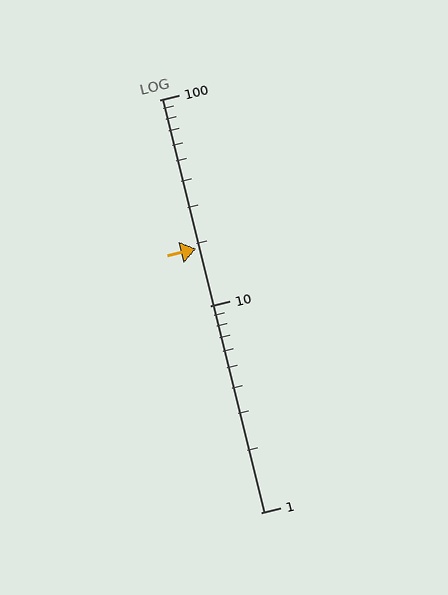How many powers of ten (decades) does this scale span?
The scale spans 2 decades, from 1 to 100.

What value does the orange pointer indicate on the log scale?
The pointer indicates approximately 19.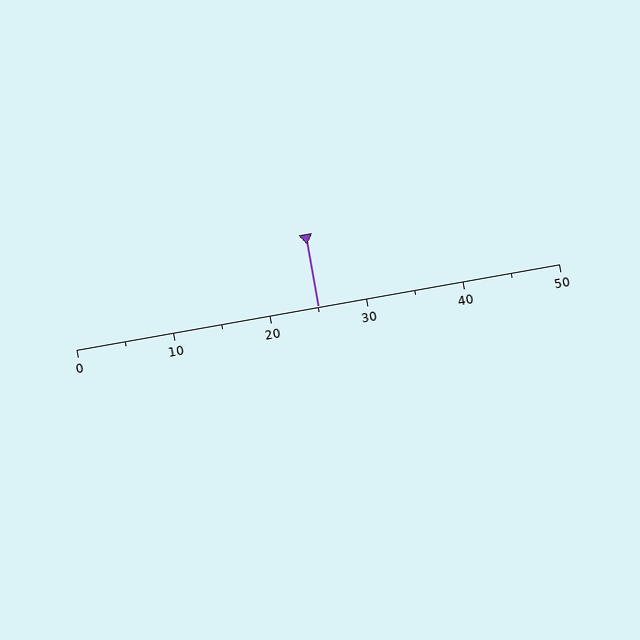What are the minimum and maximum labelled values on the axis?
The axis runs from 0 to 50.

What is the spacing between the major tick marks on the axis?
The major ticks are spaced 10 apart.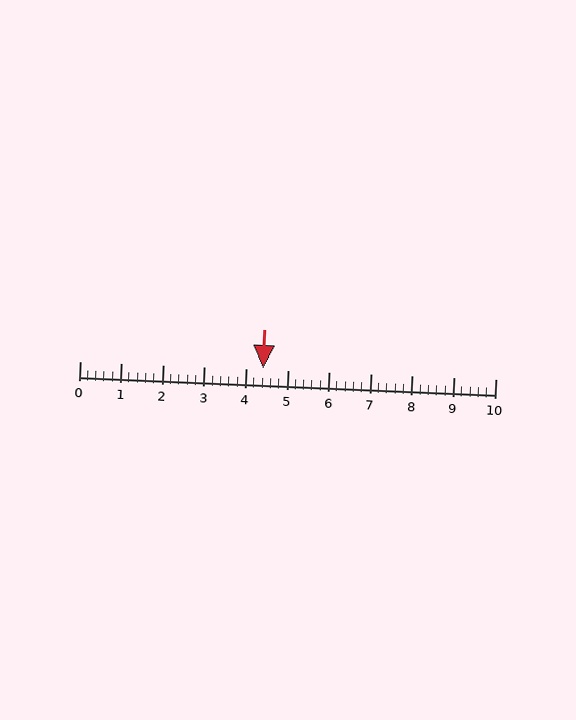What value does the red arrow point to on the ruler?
The red arrow points to approximately 4.4.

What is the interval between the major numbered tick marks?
The major tick marks are spaced 1 units apart.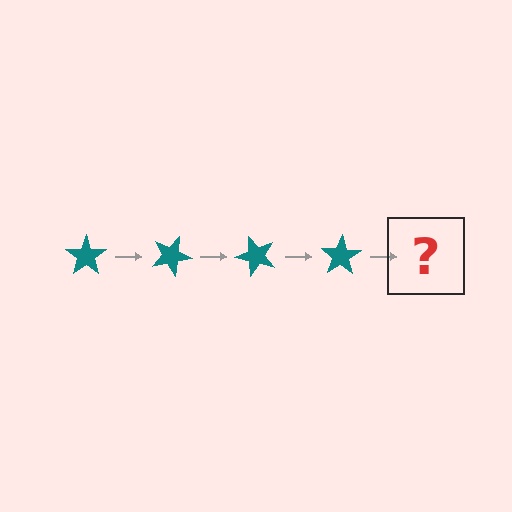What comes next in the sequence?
The next element should be a teal star rotated 100 degrees.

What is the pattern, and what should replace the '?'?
The pattern is that the star rotates 25 degrees each step. The '?' should be a teal star rotated 100 degrees.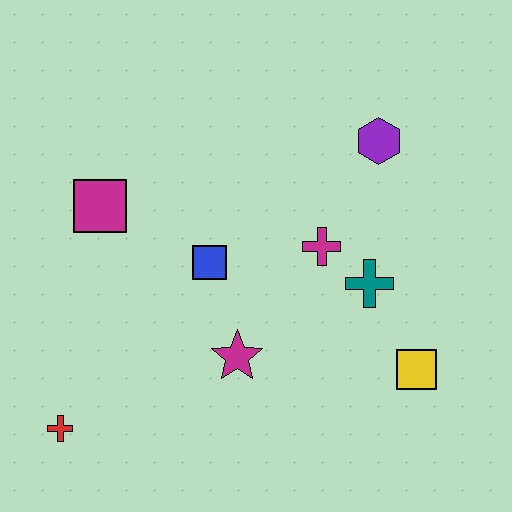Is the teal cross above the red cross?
Yes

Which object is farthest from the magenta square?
The yellow square is farthest from the magenta square.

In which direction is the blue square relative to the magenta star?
The blue square is above the magenta star.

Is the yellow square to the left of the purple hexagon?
No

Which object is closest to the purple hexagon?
The magenta cross is closest to the purple hexagon.